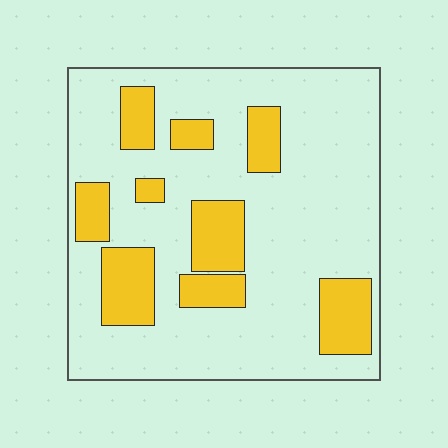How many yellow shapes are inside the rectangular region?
9.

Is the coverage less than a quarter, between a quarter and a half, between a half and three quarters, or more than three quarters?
Less than a quarter.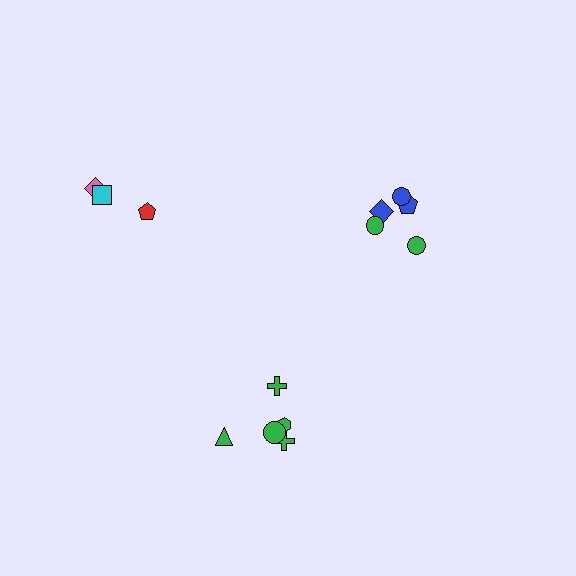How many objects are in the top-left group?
There are 3 objects.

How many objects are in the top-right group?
There are 5 objects.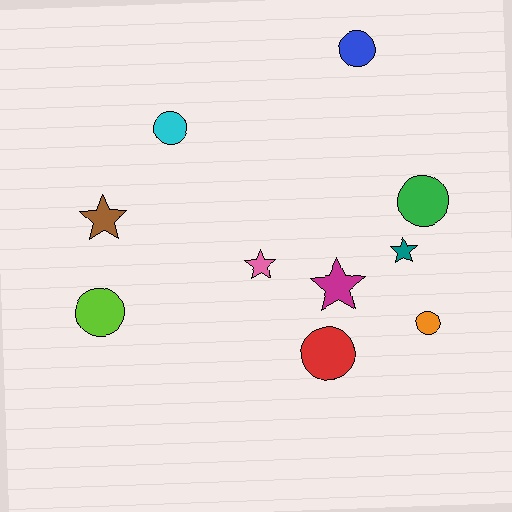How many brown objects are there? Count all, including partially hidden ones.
There is 1 brown object.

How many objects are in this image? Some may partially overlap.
There are 10 objects.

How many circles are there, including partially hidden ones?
There are 6 circles.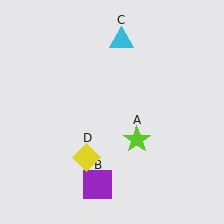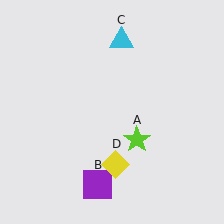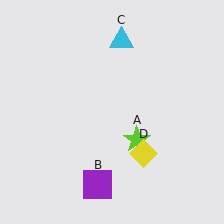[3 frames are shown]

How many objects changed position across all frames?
1 object changed position: yellow diamond (object D).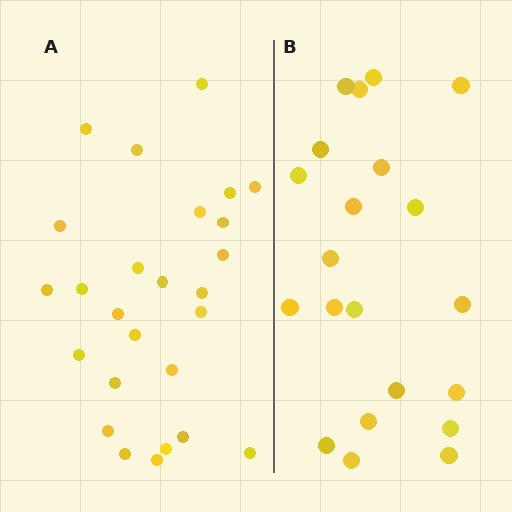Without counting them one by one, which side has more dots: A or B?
Region A (the left region) has more dots.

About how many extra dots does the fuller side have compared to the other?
Region A has about 5 more dots than region B.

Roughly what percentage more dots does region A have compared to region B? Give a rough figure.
About 25% more.